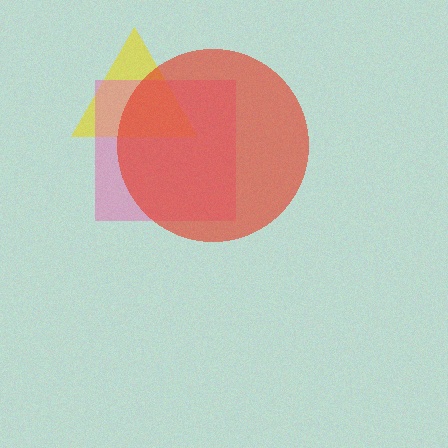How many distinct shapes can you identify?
There are 3 distinct shapes: a yellow triangle, a pink square, a red circle.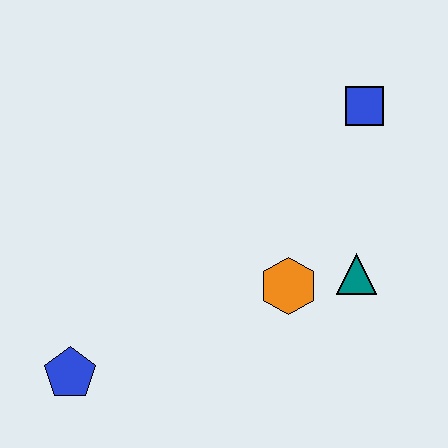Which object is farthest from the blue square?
The blue pentagon is farthest from the blue square.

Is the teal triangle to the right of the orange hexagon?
Yes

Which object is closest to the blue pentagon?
The orange hexagon is closest to the blue pentagon.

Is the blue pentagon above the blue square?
No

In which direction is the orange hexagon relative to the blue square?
The orange hexagon is below the blue square.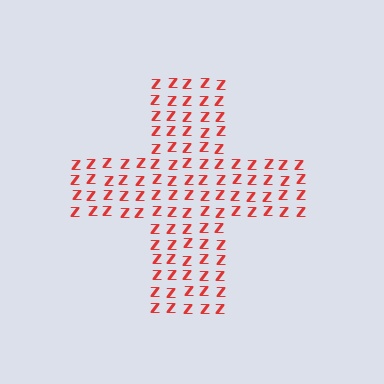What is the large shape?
The large shape is a cross.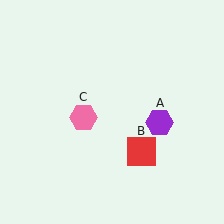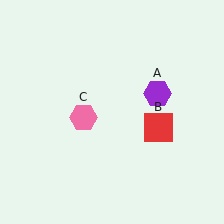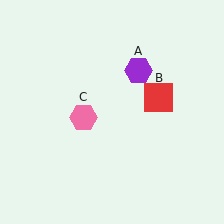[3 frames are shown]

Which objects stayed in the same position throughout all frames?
Pink hexagon (object C) remained stationary.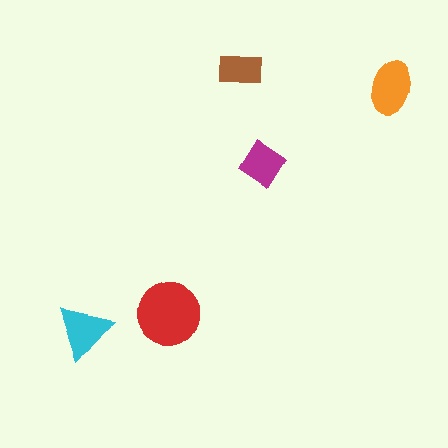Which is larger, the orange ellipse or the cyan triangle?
The orange ellipse.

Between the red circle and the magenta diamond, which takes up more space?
The red circle.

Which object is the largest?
The red circle.